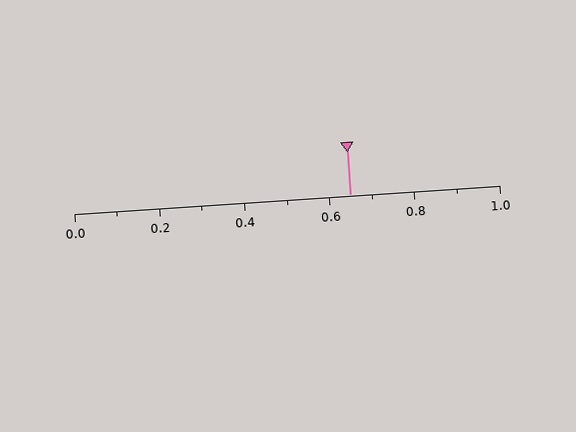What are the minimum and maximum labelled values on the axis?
The axis runs from 0.0 to 1.0.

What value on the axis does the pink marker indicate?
The marker indicates approximately 0.65.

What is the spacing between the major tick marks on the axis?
The major ticks are spaced 0.2 apart.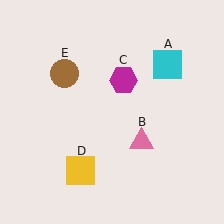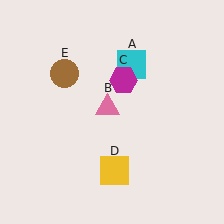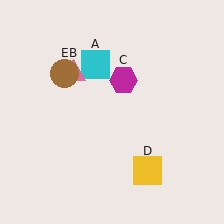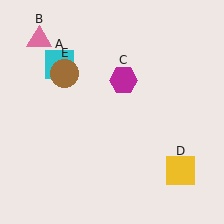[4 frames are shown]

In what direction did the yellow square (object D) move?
The yellow square (object D) moved right.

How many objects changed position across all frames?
3 objects changed position: cyan square (object A), pink triangle (object B), yellow square (object D).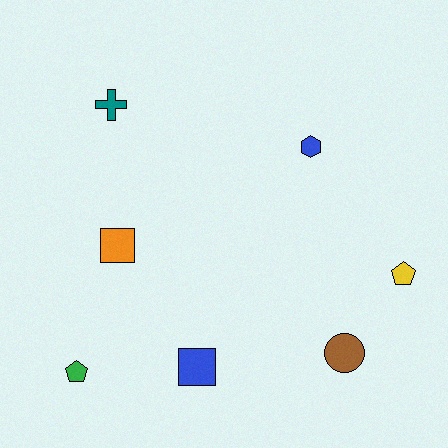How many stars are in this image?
There are no stars.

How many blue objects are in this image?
There are 2 blue objects.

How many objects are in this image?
There are 7 objects.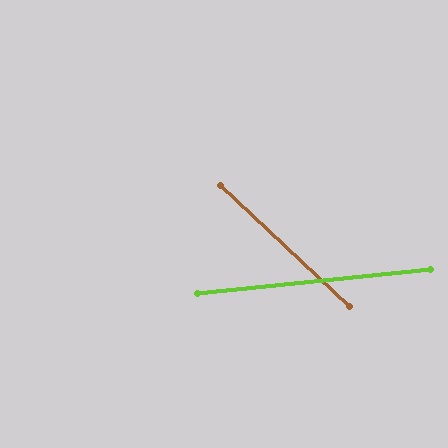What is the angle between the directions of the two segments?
Approximately 49 degrees.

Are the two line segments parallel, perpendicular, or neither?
Neither parallel nor perpendicular — they differ by about 49°.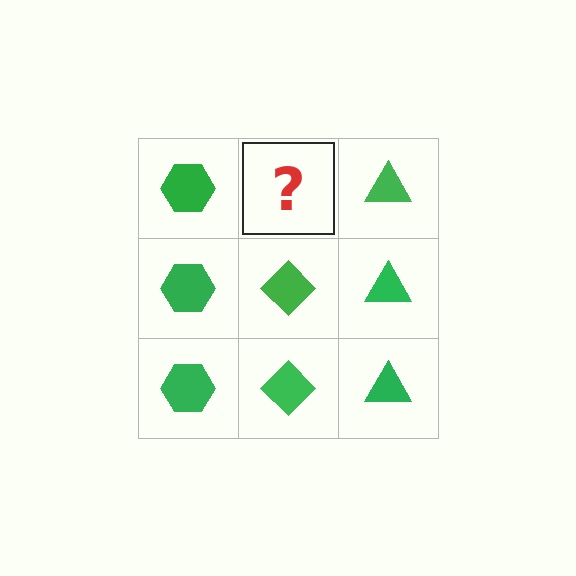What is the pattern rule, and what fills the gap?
The rule is that each column has a consistent shape. The gap should be filled with a green diamond.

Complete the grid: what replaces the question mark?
The question mark should be replaced with a green diamond.